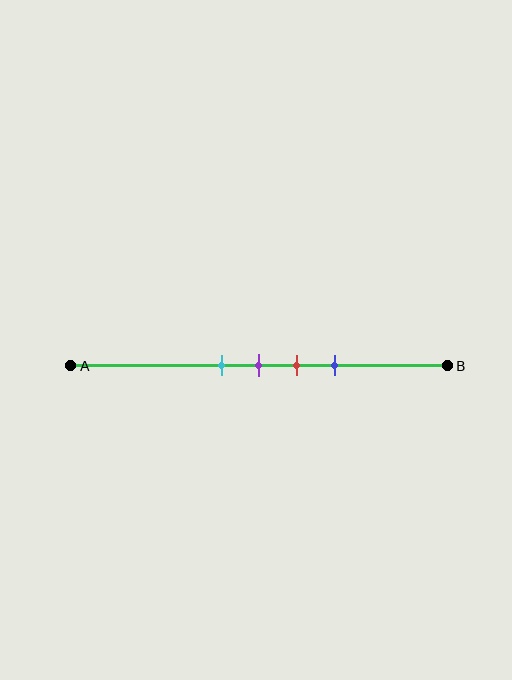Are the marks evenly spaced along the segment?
Yes, the marks are approximately evenly spaced.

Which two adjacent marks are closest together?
The cyan and purple marks are the closest adjacent pair.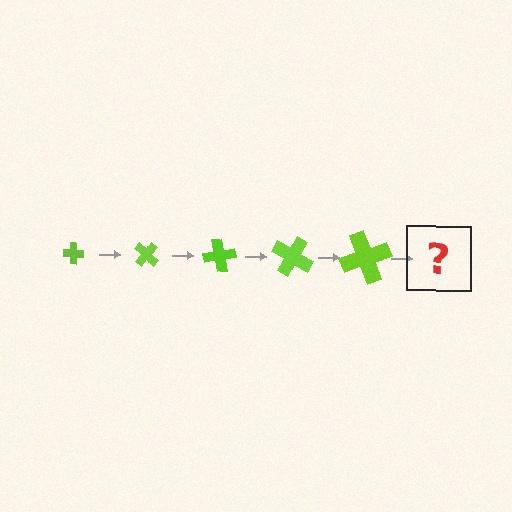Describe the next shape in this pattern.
It should be a cross, larger than the previous one and rotated 200 degrees from the start.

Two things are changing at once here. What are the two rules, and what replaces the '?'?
The two rules are that the cross grows larger each step and it rotates 40 degrees each step. The '?' should be a cross, larger than the previous one and rotated 200 degrees from the start.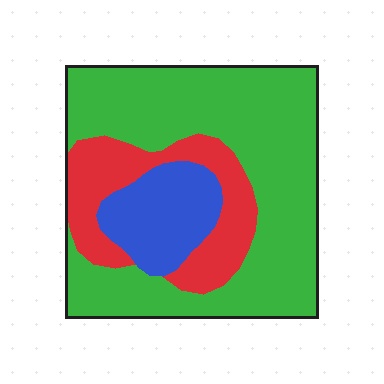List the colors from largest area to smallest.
From largest to smallest: green, red, blue.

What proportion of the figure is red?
Red covers 22% of the figure.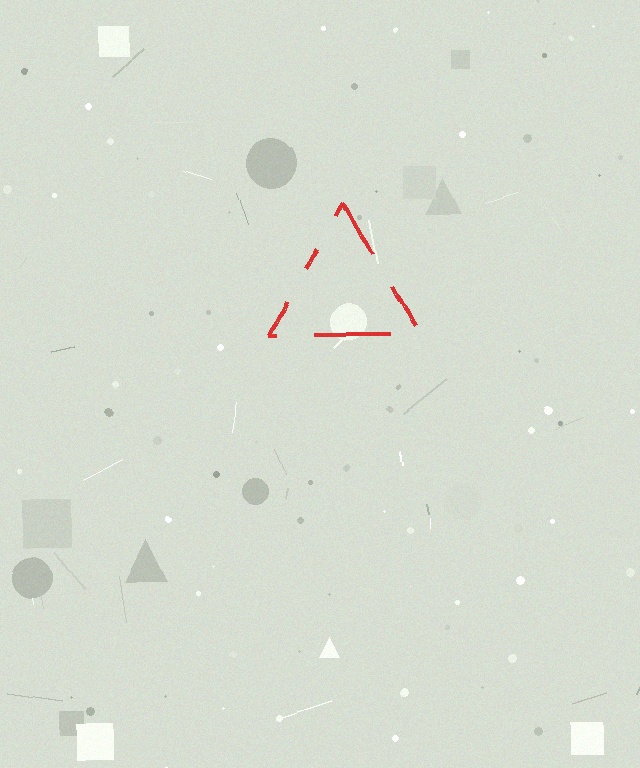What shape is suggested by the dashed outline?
The dashed outline suggests a triangle.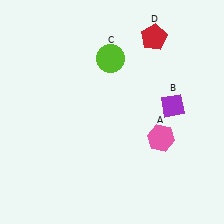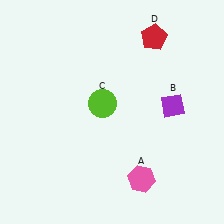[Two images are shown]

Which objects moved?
The objects that moved are: the pink hexagon (A), the lime circle (C).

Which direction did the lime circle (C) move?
The lime circle (C) moved down.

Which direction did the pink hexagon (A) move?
The pink hexagon (A) moved down.